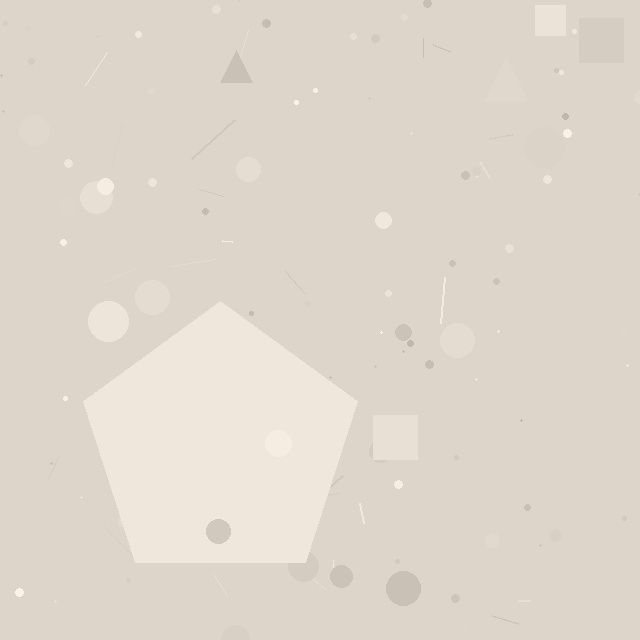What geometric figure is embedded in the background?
A pentagon is embedded in the background.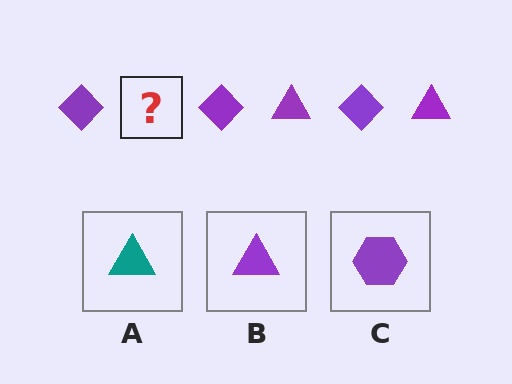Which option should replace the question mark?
Option B.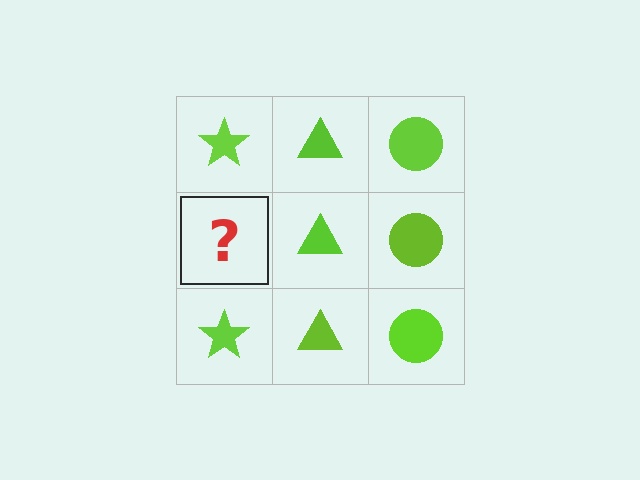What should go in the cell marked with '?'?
The missing cell should contain a lime star.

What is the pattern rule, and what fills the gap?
The rule is that each column has a consistent shape. The gap should be filled with a lime star.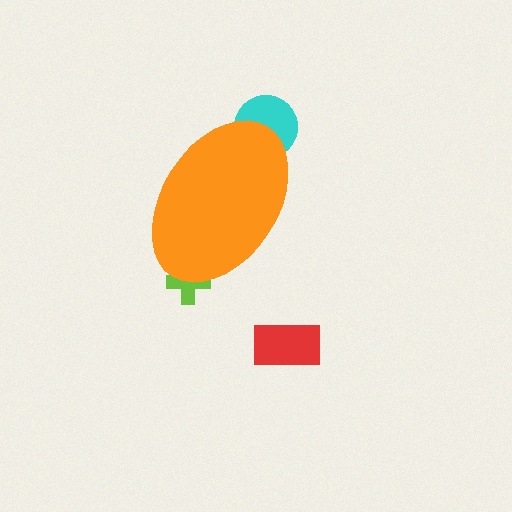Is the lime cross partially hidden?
Yes, the lime cross is partially hidden behind the orange ellipse.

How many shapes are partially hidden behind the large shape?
2 shapes are partially hidden.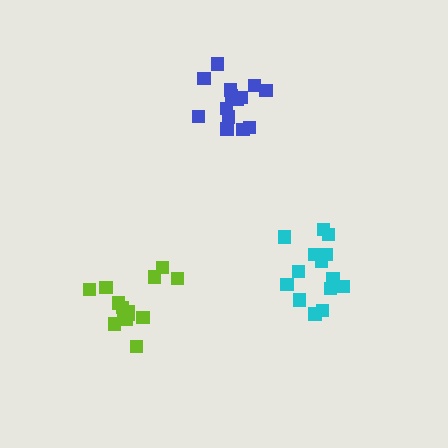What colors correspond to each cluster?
The clusters are colored: cyan, blue, lime.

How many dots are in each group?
Group 1: 14 dots, Group 2: 14 dots, Group 3: 14 dots (42 total).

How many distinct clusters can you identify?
There are 3 distinct clusters.